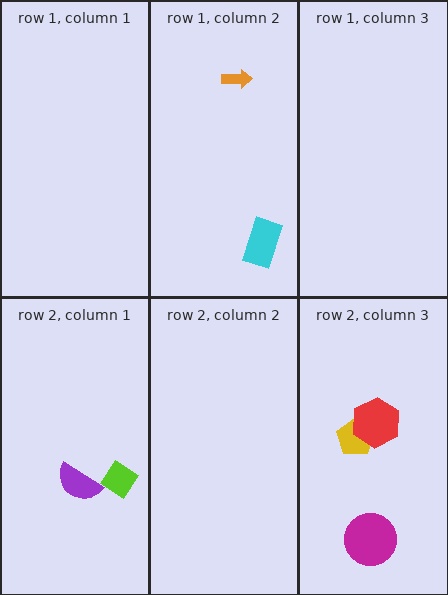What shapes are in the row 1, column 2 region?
The cyan rectangle, the orange arrow.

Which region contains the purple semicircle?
The row 2, column 1 region.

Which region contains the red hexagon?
The row 2, column 3 region.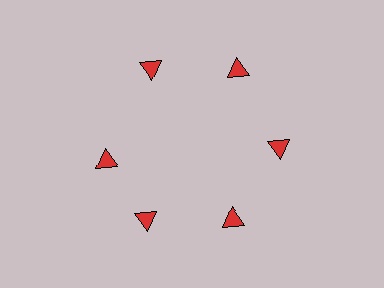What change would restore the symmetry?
The symmetry would be restored by rotating it back into even spacing with its neighbors so that all 6 triangles sit at equal angles and equal distance from the center.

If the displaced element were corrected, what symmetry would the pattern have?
It would have 6-fold rotational symmetry — the pattern would map onto itself every 60 degrees.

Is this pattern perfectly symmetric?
No. The 6 red triangles are arranged in a ring, but one element near the 9 o'clock position is rotated out of alignment along the ring, breaking the 6-fold rotational symmetry.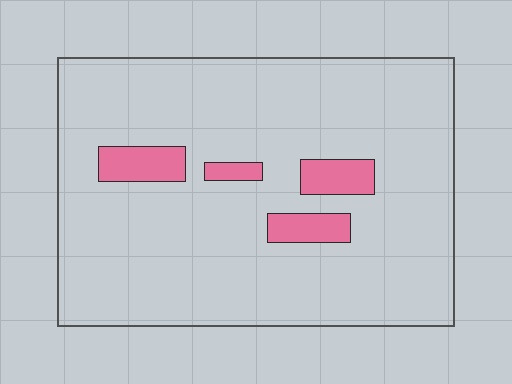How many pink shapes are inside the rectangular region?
4.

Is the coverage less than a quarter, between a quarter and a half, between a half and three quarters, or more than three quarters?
Less than a quarter.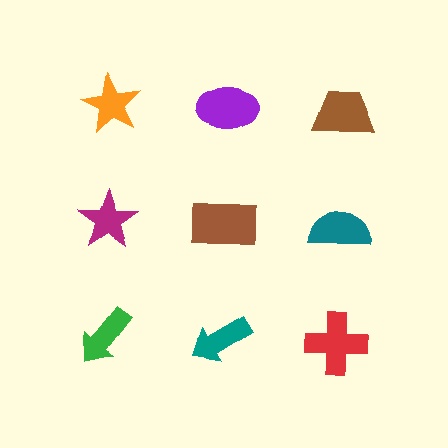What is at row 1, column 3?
A brown trapezoid.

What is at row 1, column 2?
A purple ellipse.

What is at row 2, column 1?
A magenta star.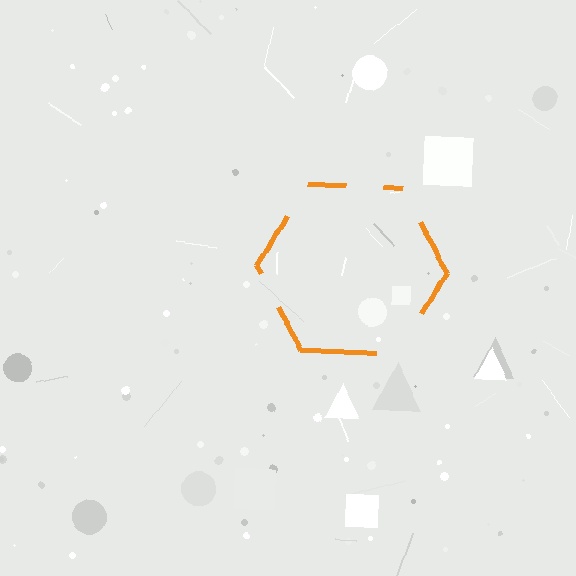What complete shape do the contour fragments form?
The contour fragments form a hexagon.